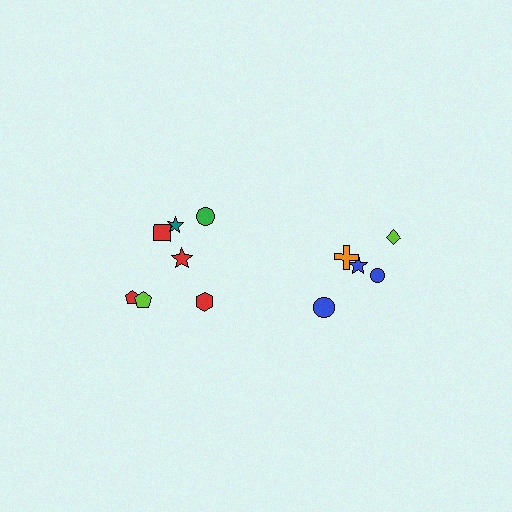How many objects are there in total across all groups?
There are 12 objects.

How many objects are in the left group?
There are 7 objects.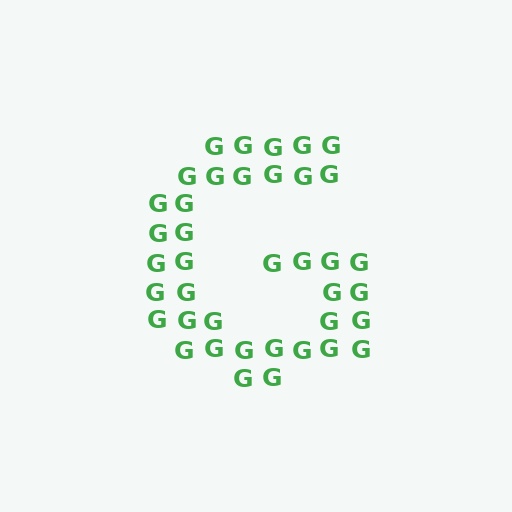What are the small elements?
The small elements are letter G's.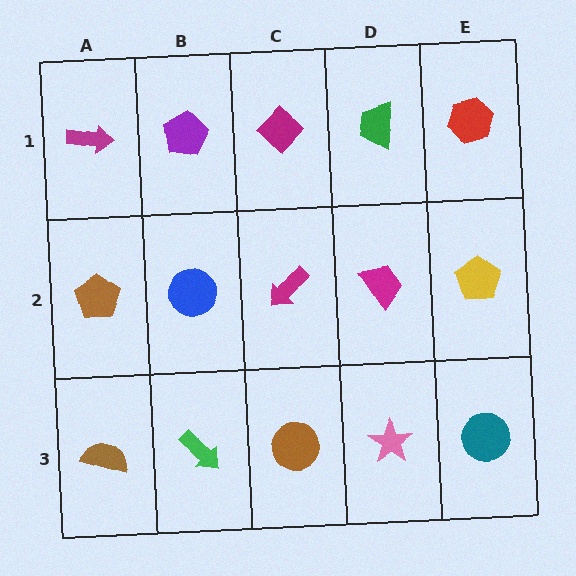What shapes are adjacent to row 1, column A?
A brown pentagon (row 2, column A), a purple pentagon (row 1, column B).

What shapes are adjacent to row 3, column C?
A magenta arrow (row 2, column C), a green arrow (row 3, column B), a pink star (row 3, column D).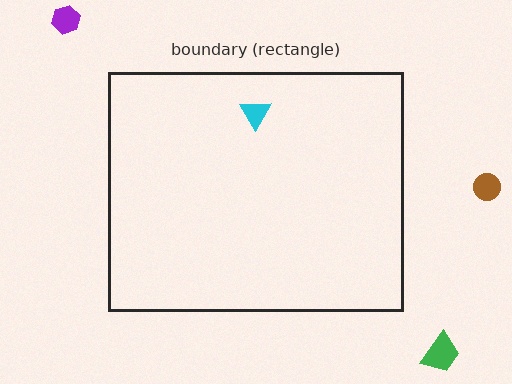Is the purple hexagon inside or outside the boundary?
Outside.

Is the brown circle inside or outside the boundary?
Outside.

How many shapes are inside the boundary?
1 inside, 3 outside.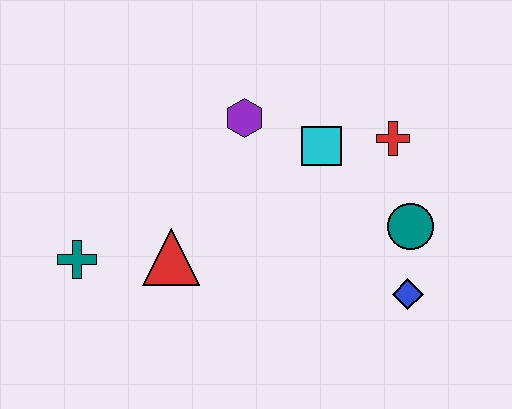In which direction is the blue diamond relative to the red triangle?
The blue diamond is to the right of the red triangle.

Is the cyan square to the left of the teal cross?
No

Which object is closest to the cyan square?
The red cross is closest to the cyan square.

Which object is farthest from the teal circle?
The teal cross is farthest from the teal circle.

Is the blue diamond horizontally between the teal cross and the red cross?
No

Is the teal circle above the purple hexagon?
No